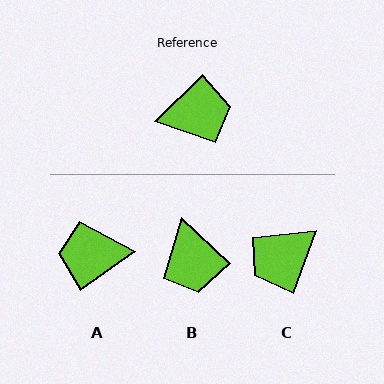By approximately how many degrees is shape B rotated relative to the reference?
Approximately 88 degrees clockwise.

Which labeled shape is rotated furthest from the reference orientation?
A, about 170 degrees away.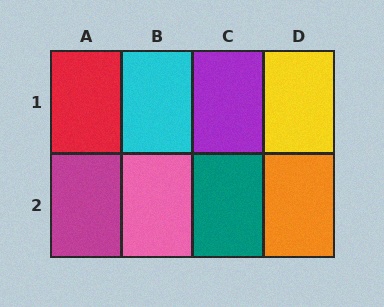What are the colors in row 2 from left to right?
Magenta, pink, teal, orange.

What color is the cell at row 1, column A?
Red.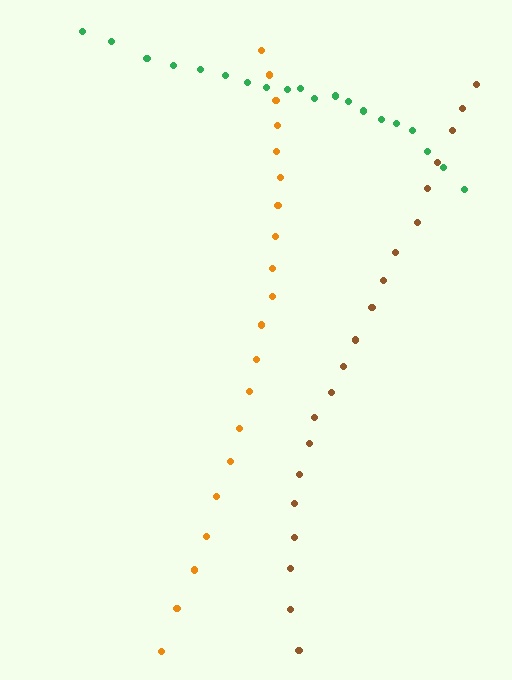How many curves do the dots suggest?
There are 3 distinct paths.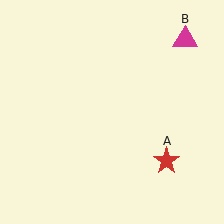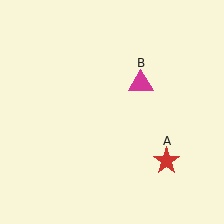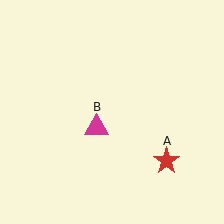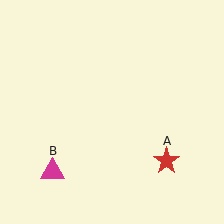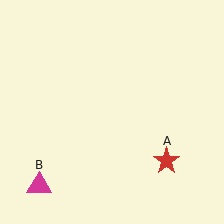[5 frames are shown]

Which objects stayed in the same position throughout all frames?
Red star (object A) remained stationary.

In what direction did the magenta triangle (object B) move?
The magenta triangle (object B) moved down and to the left.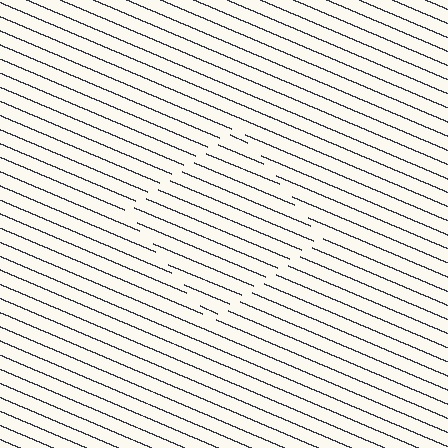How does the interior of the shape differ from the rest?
The interior of the shape contains the same grating, shifted by half a period — the contour is defined by the phase discontinuity where line-ends from the inner and outer gratings abut.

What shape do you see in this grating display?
An illusory square. The interior of the shape contains the same grating, shifted by half a period — the contour is defined by the phase discontinuity where line-ends from the inner and outer gratings abut.